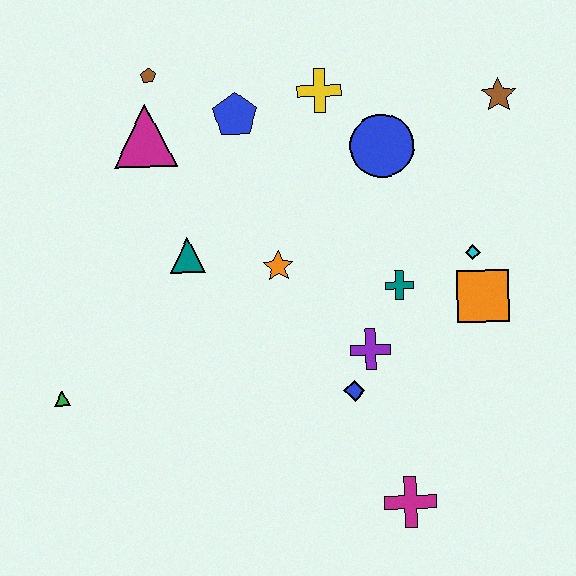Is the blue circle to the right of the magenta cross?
No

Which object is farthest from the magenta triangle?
The magenta cross is farthest from the magenta triangle.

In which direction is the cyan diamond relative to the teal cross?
The cyan diamond is to the right of the teal cross.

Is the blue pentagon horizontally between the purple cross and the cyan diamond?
No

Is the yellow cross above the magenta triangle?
Yes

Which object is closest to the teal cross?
The purple cross is closest to the teal cross.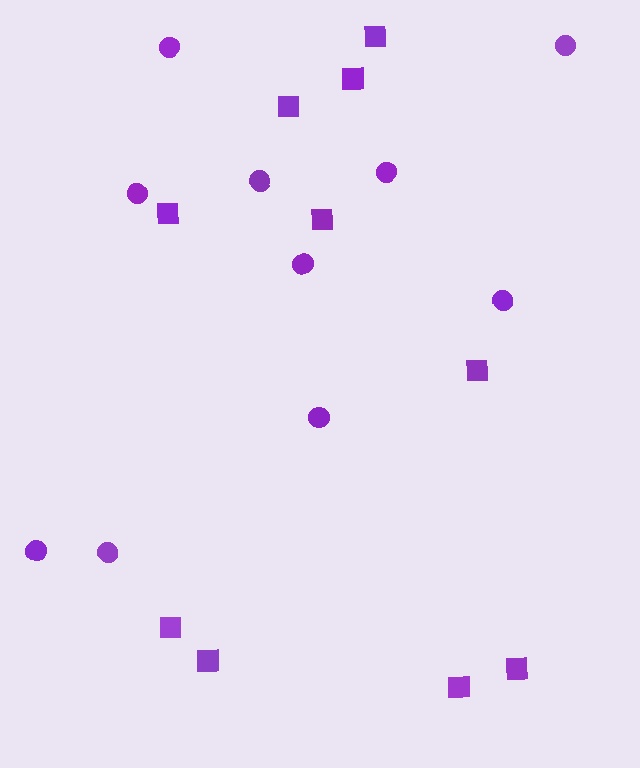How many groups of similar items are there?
There are 2 groups: one group of circles (10) and one group of squares (10).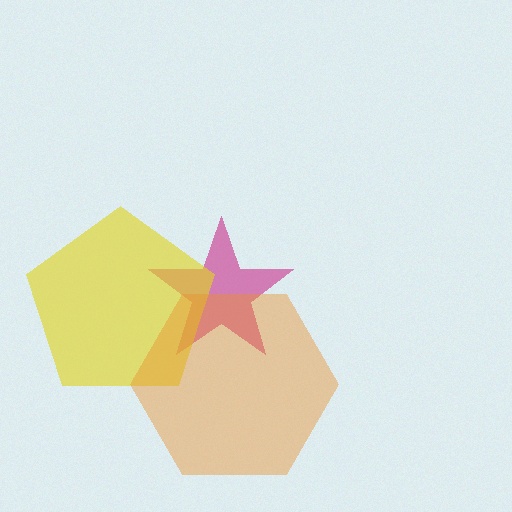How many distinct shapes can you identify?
There are 3 distinct shapes: a magenta star, a yellow pentagon, an orange hexagon.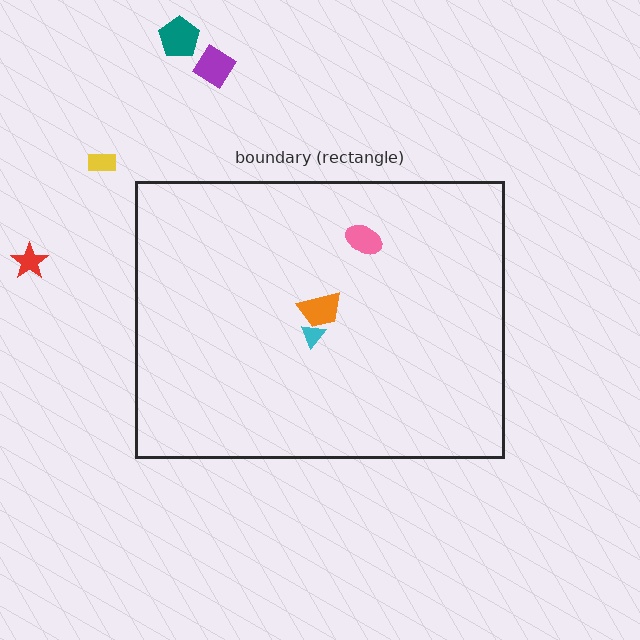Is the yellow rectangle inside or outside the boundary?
Outside.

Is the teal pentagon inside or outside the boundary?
Outside.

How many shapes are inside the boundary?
3 inside, 4 outside.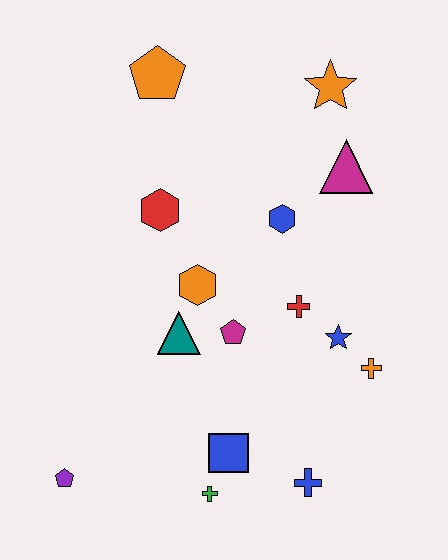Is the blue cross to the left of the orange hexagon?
No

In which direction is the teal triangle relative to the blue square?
The teal triangle is above the blue square.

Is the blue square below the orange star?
Yes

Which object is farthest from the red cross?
The purple pentagon is farthest from the red cross.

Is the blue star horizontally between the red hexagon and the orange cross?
Yes